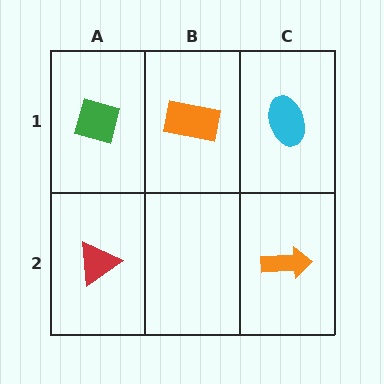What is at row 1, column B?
An orange rectangle.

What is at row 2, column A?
A red triangle.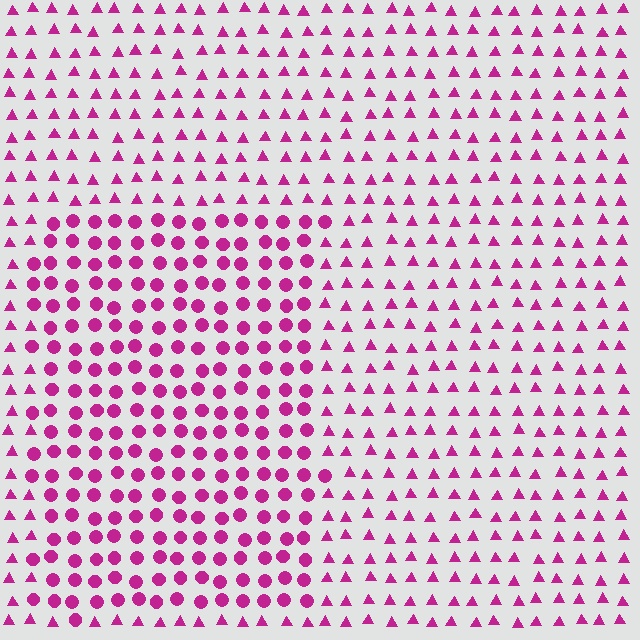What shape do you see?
I see a rectangle.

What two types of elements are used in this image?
The image uses circles inside the rectangle region and triangles outside it.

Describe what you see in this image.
The image is filled with small magenta elements arranged in a uniform grid. A rectangle-shaped region contains circles, while the surrounding area contains triangles. The boundary is defined purely by the change in element shape.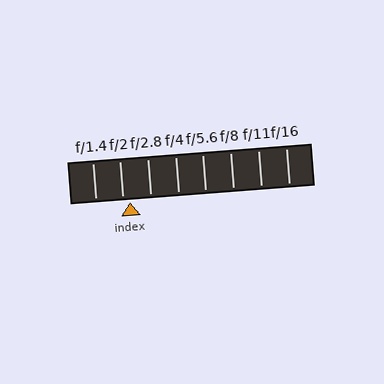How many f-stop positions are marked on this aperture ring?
There are 8 f-stop positions marked.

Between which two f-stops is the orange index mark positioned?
The index mark is between f/2 and f/2.8.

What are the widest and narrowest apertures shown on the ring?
The widest aperture shown is f/1.4 and the narrowest is f/16.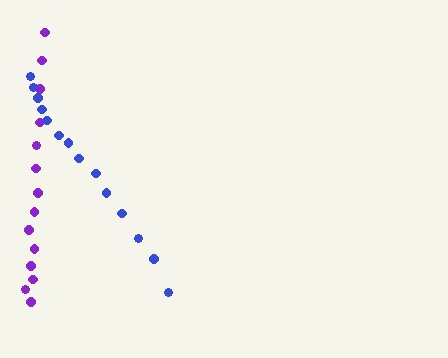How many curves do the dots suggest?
There are 2 distinct paths.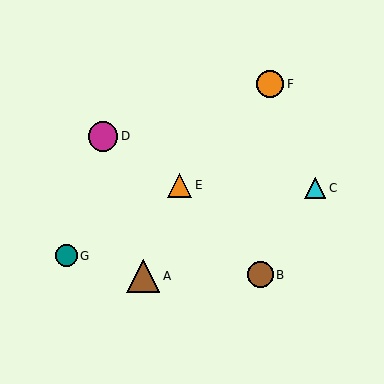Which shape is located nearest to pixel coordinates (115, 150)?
The magenta circle (labeled D) at (103, 136) is nearest to that location.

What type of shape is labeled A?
Shape A is a brown triangle.